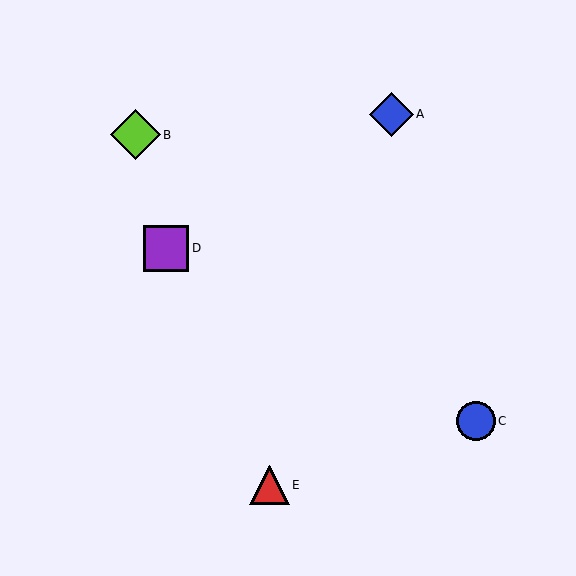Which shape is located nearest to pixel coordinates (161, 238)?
The purple square (labeled D) at (166, 248) is nearest to that location.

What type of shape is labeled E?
Shape E is a red triangle.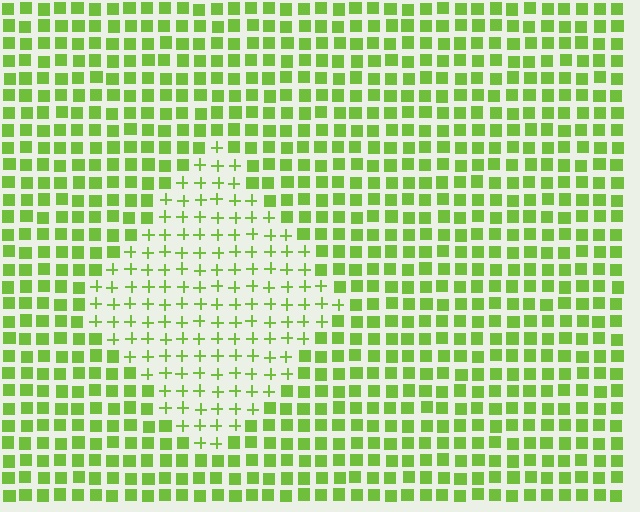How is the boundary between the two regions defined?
The boundary is defined by a change in element shape: plus signs inside vs. squares outside. All elements share the same color and spacing.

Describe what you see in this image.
The image is filled with small lime elements arranged in a uniform grid. A diamond-shaped region contains plus signs, while the surrounding area contains squares. The boundary is defined purely by the change in element shape.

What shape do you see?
I see a diamond.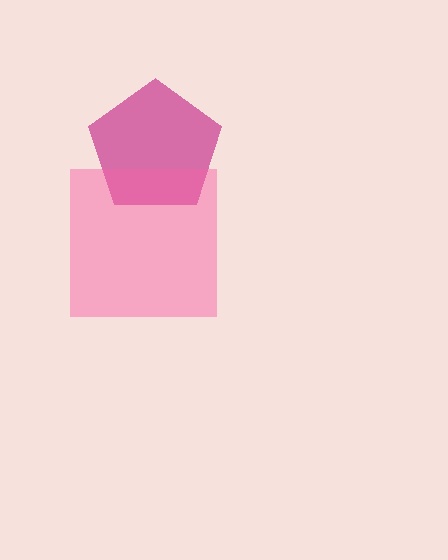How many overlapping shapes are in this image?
There are 2 overlapping shapes in the image.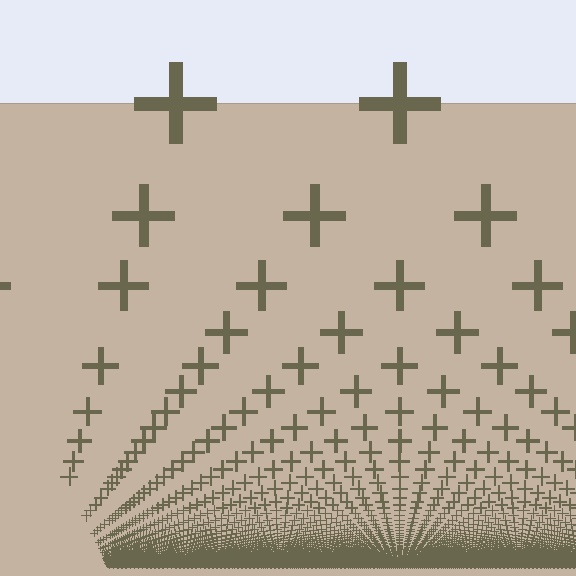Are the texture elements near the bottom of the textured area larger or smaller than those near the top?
Smaller. The gradient is inverted — elements near the bottom are smaller and denser.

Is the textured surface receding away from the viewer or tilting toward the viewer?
The surface appears to tilt toward the viewer. Texture elements get larger and sparser toward the top.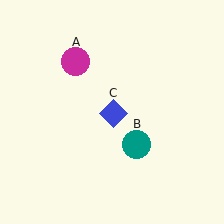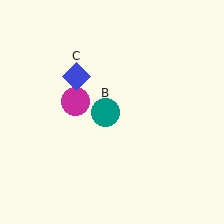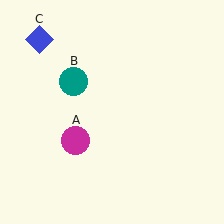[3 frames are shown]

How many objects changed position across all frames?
3 objects changed position: magenta circle (object A), teal circle (object B), blue diamond (object C).